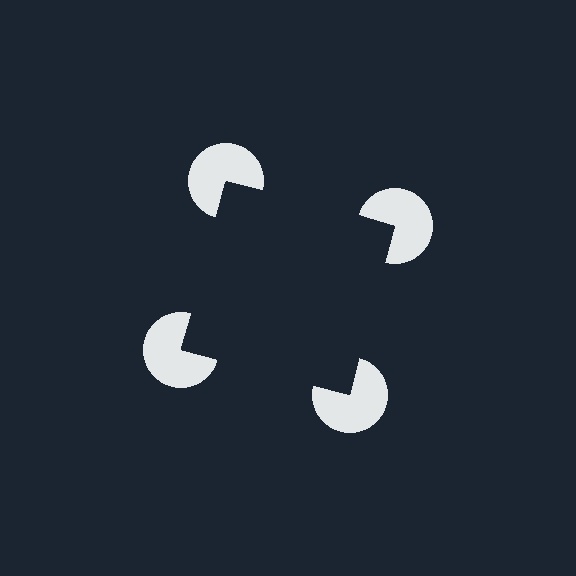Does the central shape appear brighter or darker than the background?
It typically appears slightly darker than the background, even though no actual brightness change is drawn.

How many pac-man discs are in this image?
There are 4 — one at each vertex of the illusory square.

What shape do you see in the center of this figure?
An illusory square — its edges are inferred from the aligned wedge cuts in the pac-man discs, not physically drawn.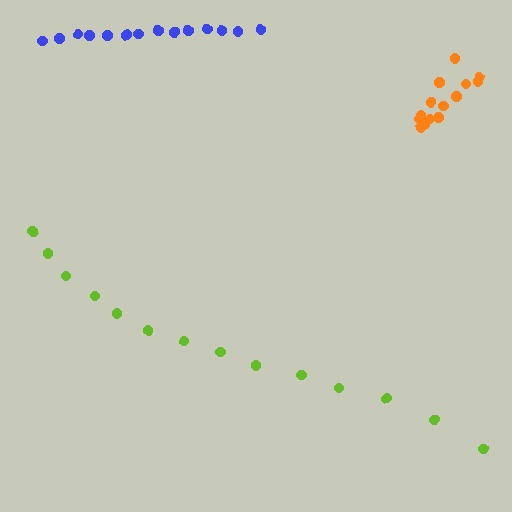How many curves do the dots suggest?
There are 3 distinct paths.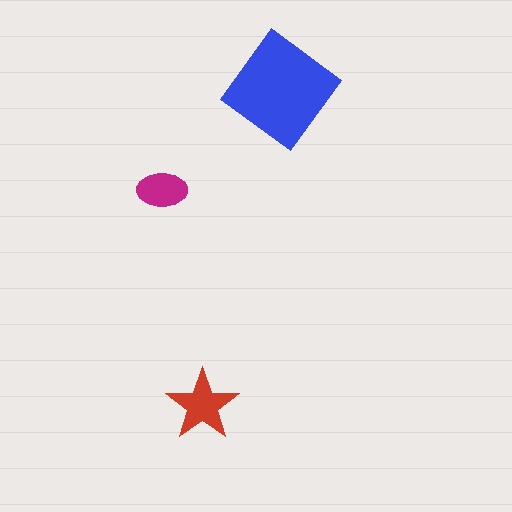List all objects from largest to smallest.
The blue diamond, the red star, the magenta ellipse.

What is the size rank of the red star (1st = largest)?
2nd.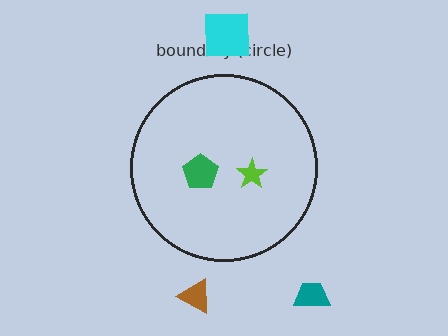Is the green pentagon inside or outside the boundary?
Inside.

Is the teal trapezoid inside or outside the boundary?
Outside.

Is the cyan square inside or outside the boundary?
Outside.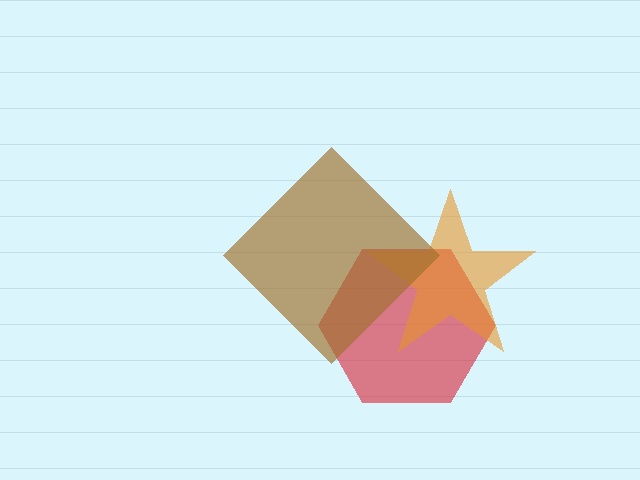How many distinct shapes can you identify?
There are 3 distinct shapes: a red hexagon, an orange star, a brown diamond.